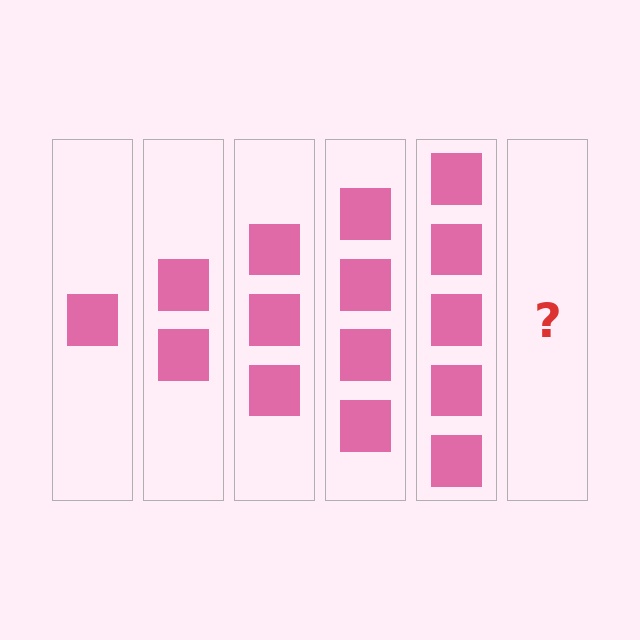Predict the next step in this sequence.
The next step is 6 squares.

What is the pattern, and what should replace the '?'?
The pattern is that each step adds one more square. The '?' should be 6 squares.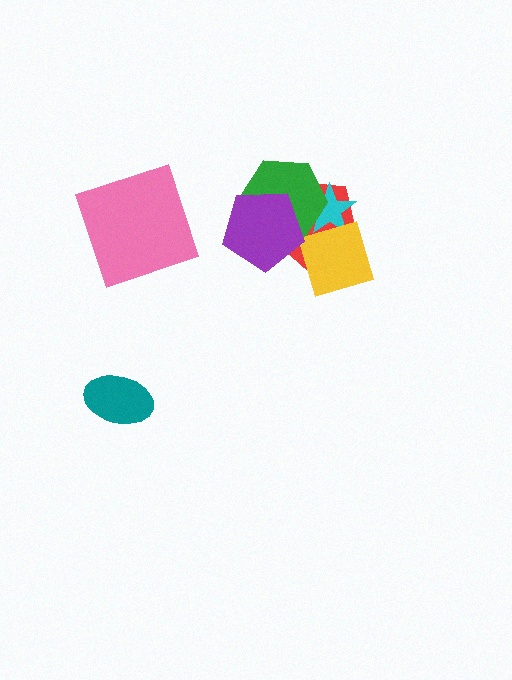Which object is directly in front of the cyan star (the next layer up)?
The green hexagon is directly in front of the cyan star.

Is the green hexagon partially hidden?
Yes, it is partially covered by another shape.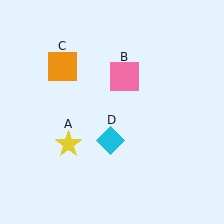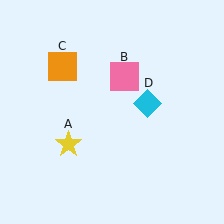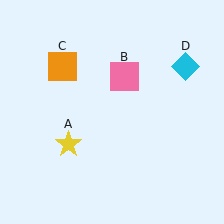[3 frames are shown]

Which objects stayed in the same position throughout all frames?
Yellow star (object A) and pink square (object B) and orange square (object C) remained stationary.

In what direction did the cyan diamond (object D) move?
The cyan diamond (object D) moved up and to the right.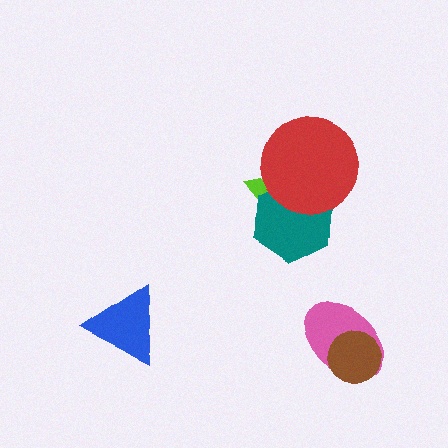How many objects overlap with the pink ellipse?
1 object overlaps with the pink ellipse.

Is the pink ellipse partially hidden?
Yes, it is partially covered by another shape.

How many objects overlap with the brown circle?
1 object overlaps with the brown circle.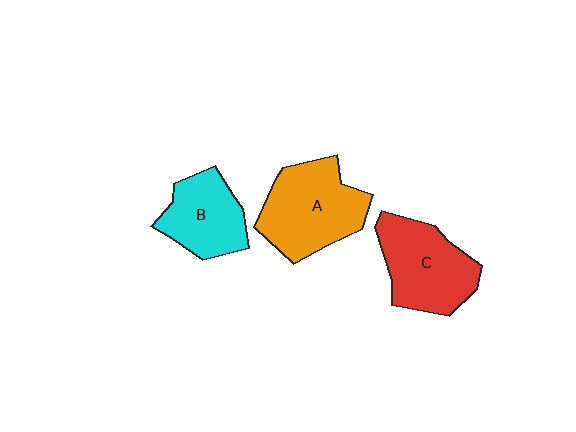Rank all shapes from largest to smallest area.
From largest to smallest: A (orange), C (red), B (cyan).